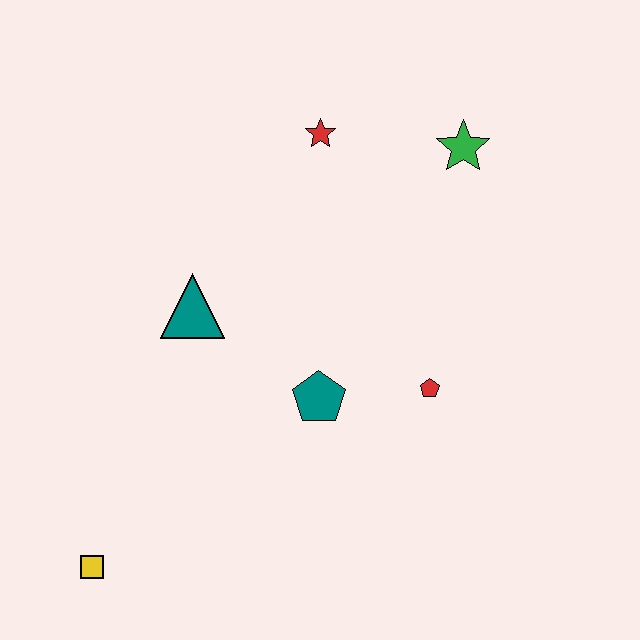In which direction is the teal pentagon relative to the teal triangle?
The teal pentagon is to the right of the teal triangle.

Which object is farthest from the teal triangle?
The green star is farthest from the teal triangle.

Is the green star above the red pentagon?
Yes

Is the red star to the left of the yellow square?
No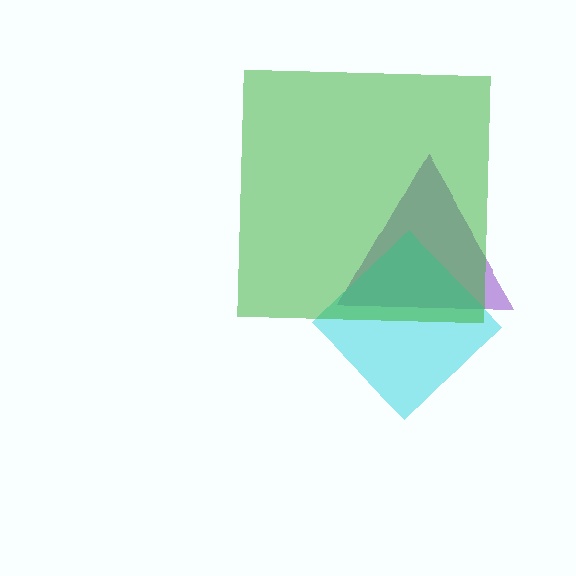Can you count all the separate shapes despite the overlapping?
Yes, there are 3 separate shapes.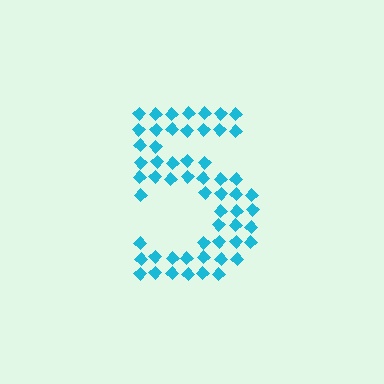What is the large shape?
The large shape is the digit 5.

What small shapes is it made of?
It is made of small diamonds.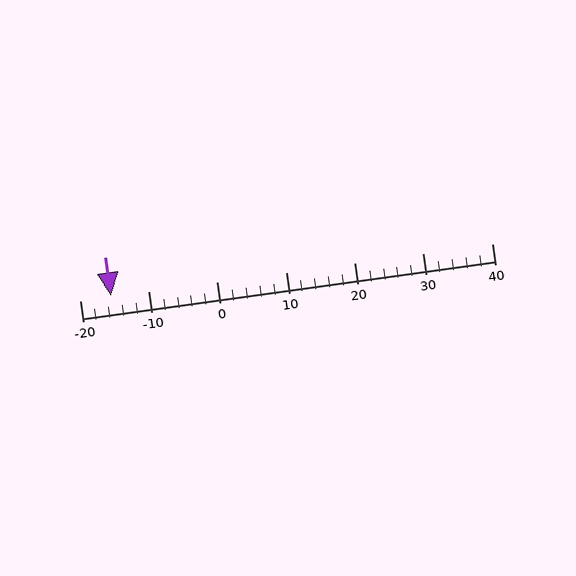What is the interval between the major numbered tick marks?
The major tick marks are spaced 10 units apart.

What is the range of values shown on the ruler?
The ruler shows values from -20 to 40.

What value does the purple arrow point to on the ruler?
The purple arrow points to approximately -16.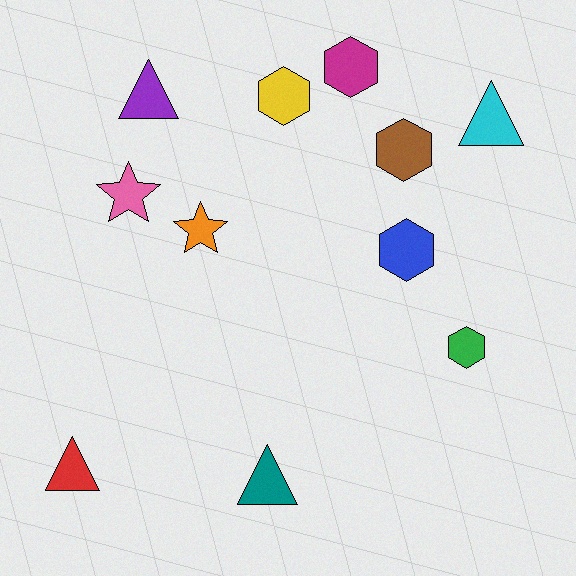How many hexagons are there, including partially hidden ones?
There are 5 hexagons.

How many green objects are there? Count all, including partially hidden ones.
There is 1 green object.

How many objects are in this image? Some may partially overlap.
There are 11 objects.